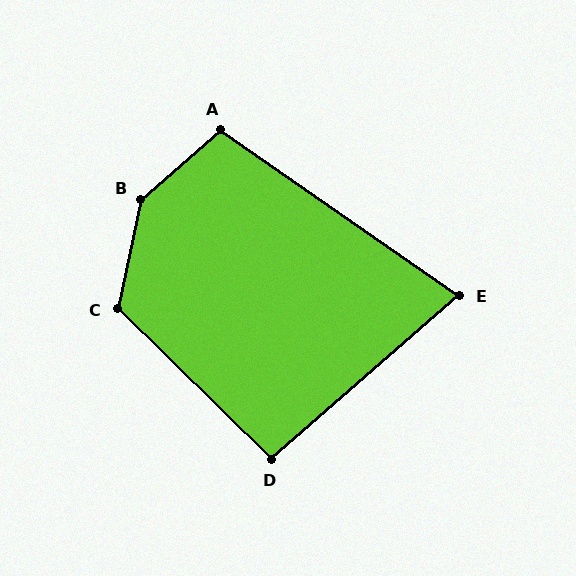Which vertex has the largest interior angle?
B, at approximately 143 degrees.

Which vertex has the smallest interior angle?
E, at approximately 76 degrees.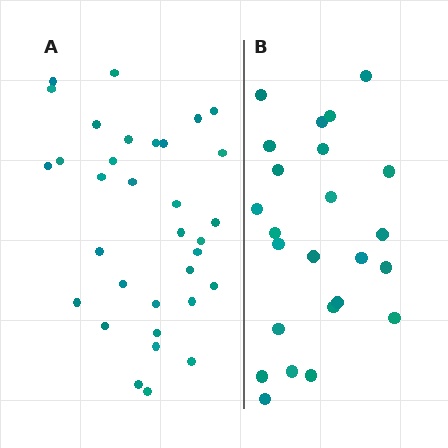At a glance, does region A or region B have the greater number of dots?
Region A (the left region) has more dots.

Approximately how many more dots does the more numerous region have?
Region A has roughly 8 or so more dots than region B.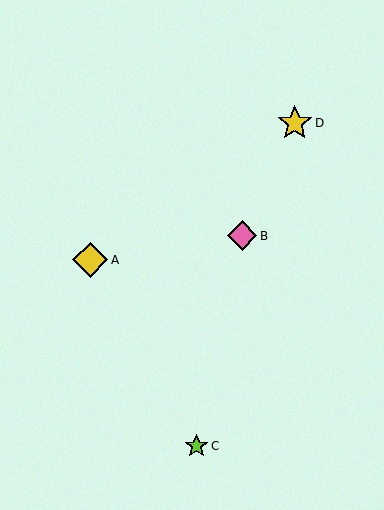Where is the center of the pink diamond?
The center of the pink diamond is at (242, 236).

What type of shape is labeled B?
Shape B is a pink diamond.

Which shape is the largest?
The yellow diamond (labeled A) is the largest.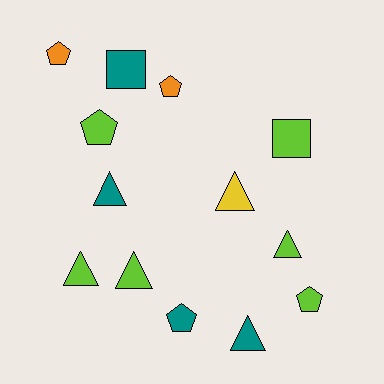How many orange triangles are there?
There are no orange triangles.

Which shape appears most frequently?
Triangle, with 6 objects.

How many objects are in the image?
There are 13 objects.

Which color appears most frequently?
Lime, with 6 objects.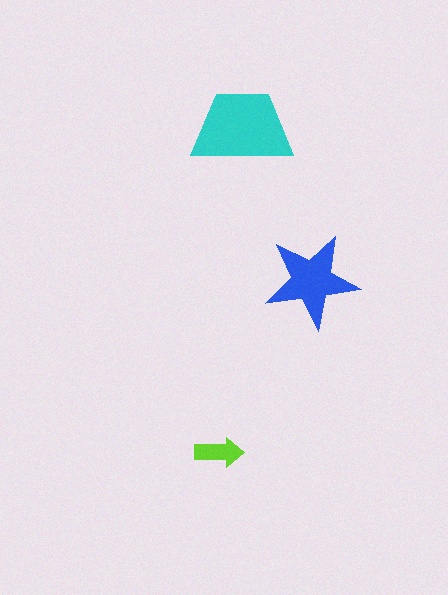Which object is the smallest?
The lime arrow.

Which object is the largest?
The cyan trapezoid.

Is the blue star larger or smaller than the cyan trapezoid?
Smaller.